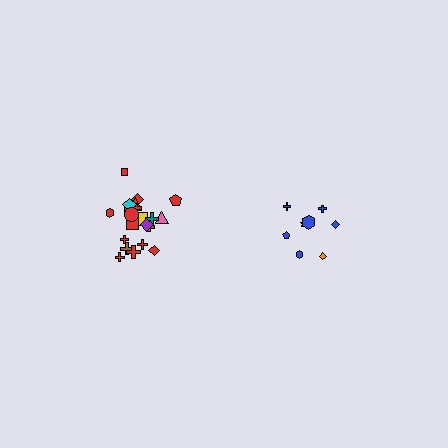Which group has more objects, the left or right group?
The left group.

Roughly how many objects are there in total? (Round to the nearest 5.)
Roughly 30 objects in total.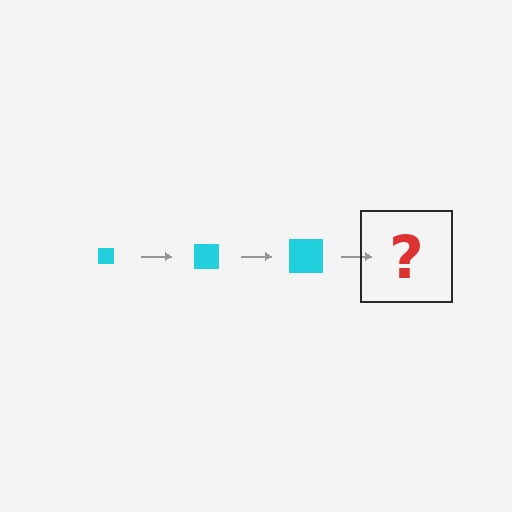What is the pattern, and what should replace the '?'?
The pattern is that the square gets progressively larger each step. The '?' should be a cyan square, larger than the previous one.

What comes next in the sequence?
The next element should be a cyan square, larger than the previous one.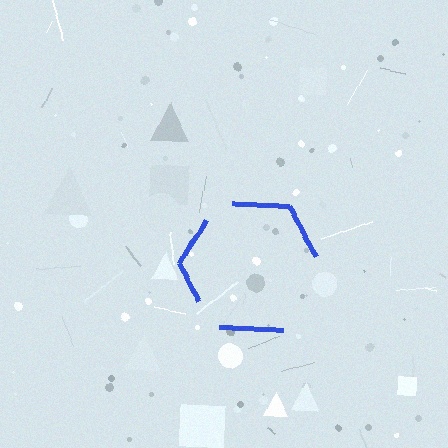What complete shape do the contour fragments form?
The contour fragments form a hexagon.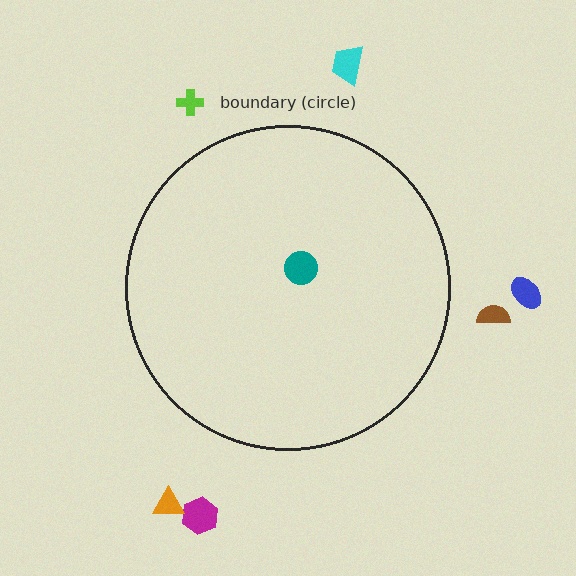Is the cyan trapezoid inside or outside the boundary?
Outside.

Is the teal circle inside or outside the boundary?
Inside.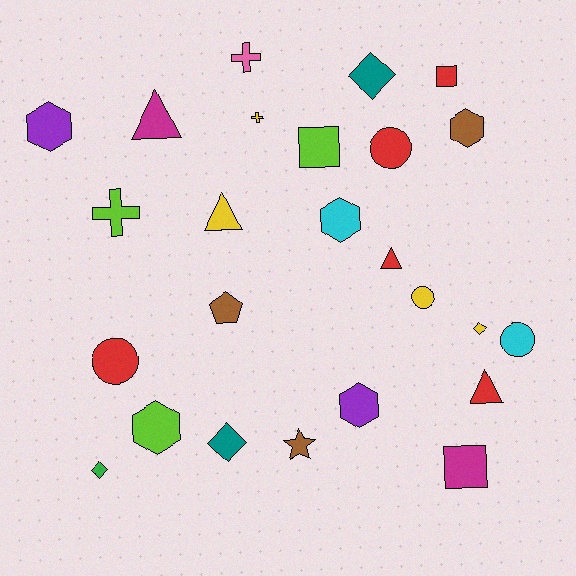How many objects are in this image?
There are 25 objects.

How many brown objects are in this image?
There are 3 brown objects.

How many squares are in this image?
There are 3 squares.